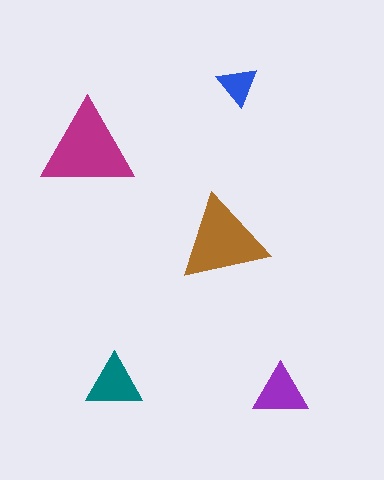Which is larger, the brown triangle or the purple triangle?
The brown one.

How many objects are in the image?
There are 5 objects in the image.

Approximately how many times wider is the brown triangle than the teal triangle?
About 1.5 times wider.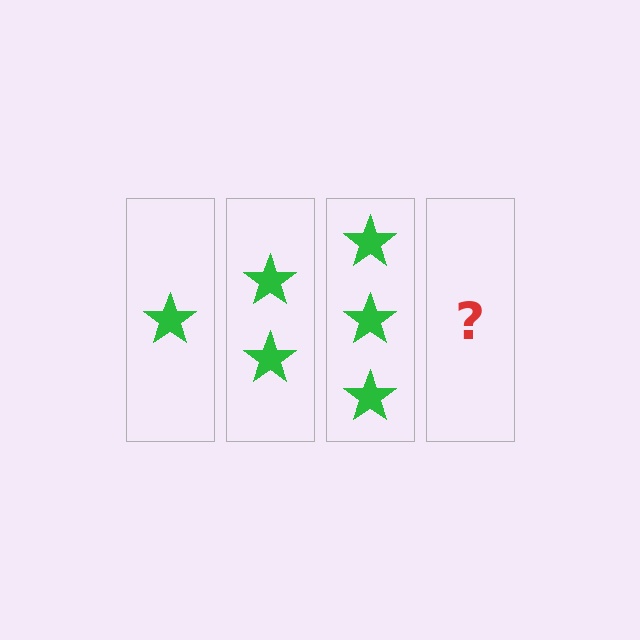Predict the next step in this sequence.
The next step is 4 stars.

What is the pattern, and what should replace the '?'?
The pattern is that each step adds one more star. The '?' should be 4 stars.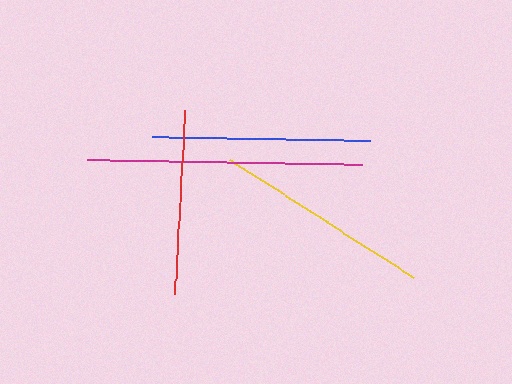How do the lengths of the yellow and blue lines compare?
The yellow and blue lines are approximately the same length.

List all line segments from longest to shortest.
From longest to shortest: magenta, yellow, blue, red.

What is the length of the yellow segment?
The yellow segment is approximately 219 pixels long.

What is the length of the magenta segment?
The magenta segment is approximately 276 pixels long.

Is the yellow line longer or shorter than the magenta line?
The magenta line is longer than the yellow line.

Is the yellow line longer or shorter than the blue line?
The yellow line is longer than the blue line.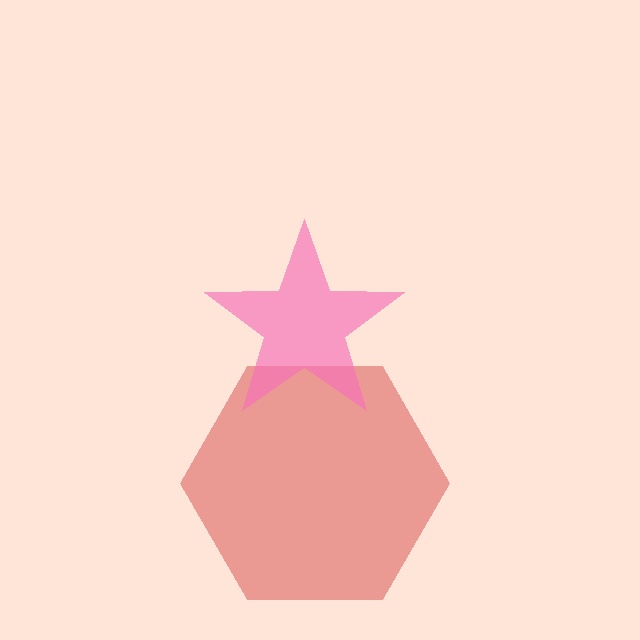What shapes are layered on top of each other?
The layered shapes are: a red hexagon, a pink star.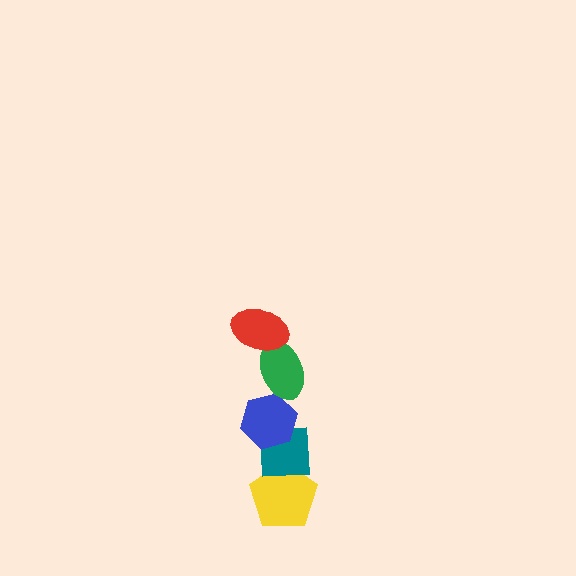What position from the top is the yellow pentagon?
The yellow pentagon is 5th from the top.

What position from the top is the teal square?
The teal square is 4th from the top.